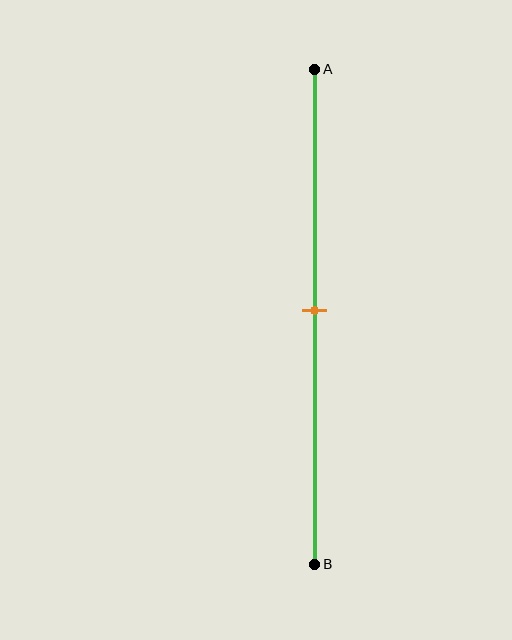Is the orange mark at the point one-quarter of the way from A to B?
No, the mark is at about 50% from A, not at the 25% one-quarter point.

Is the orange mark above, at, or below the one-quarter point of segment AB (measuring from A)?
The orange mark is below the one-quarter point of segment AB.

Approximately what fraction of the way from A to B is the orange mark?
The orange mark is approximately 50% of the way from A to B.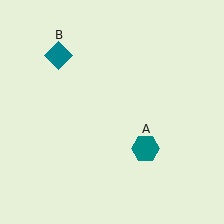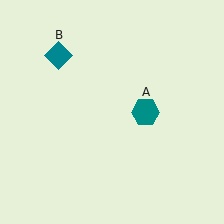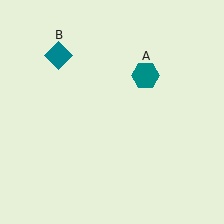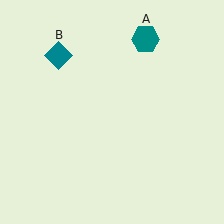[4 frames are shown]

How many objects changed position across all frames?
1 object changed position: teal hexagon (object A).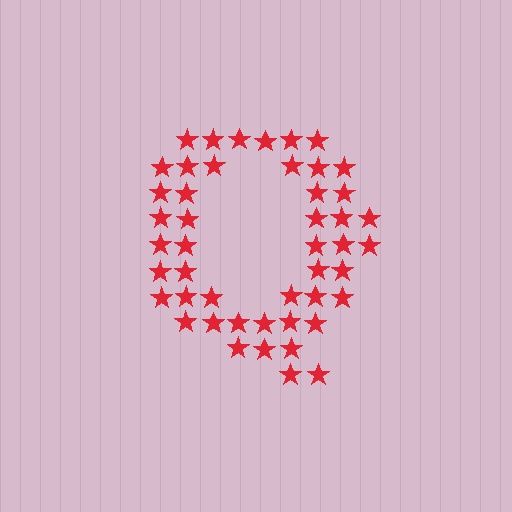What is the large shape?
The large shape is the letter Q.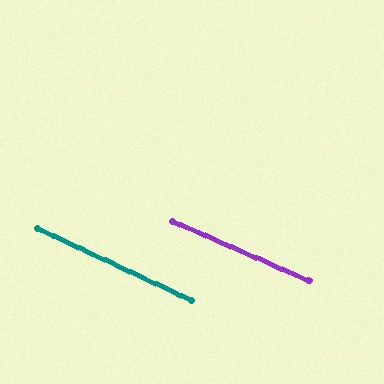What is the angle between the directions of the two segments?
Approximately 1 degree.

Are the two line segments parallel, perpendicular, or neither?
Parallel — their directions differ by only 1.3°.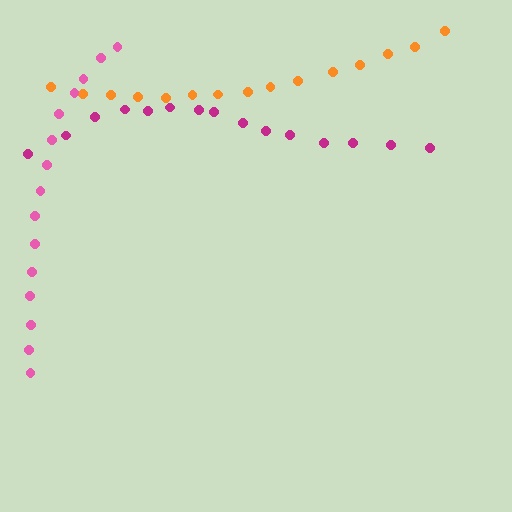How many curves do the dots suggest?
There are 3 distinct paths.